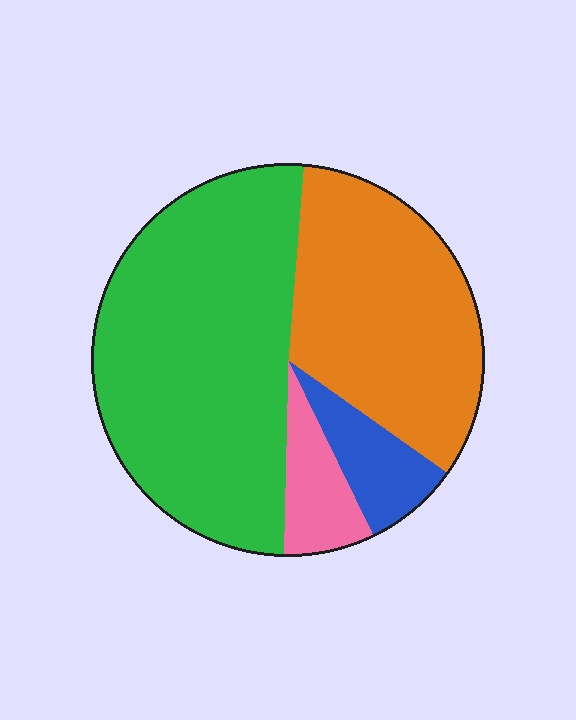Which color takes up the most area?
Green, at roughly 50%.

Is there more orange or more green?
Green.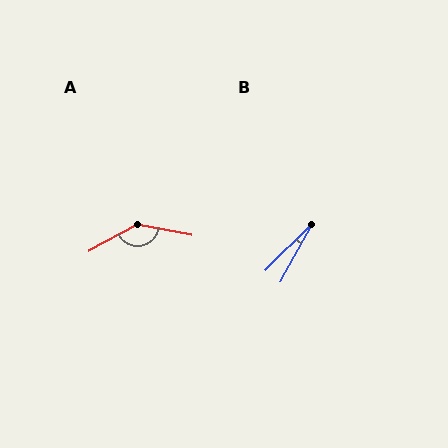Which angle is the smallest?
B, at approximately 17 degrees.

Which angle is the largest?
A, at approximately 141 degrees.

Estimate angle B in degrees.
Approximately 17 degrees.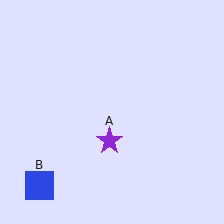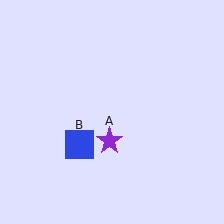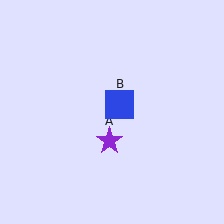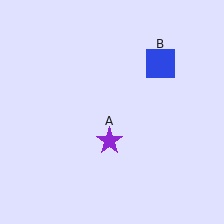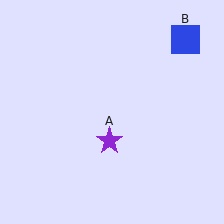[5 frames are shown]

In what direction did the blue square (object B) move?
The blue square (object B) moved up and to the right.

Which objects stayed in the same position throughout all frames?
Purple star (object A) remained stationary.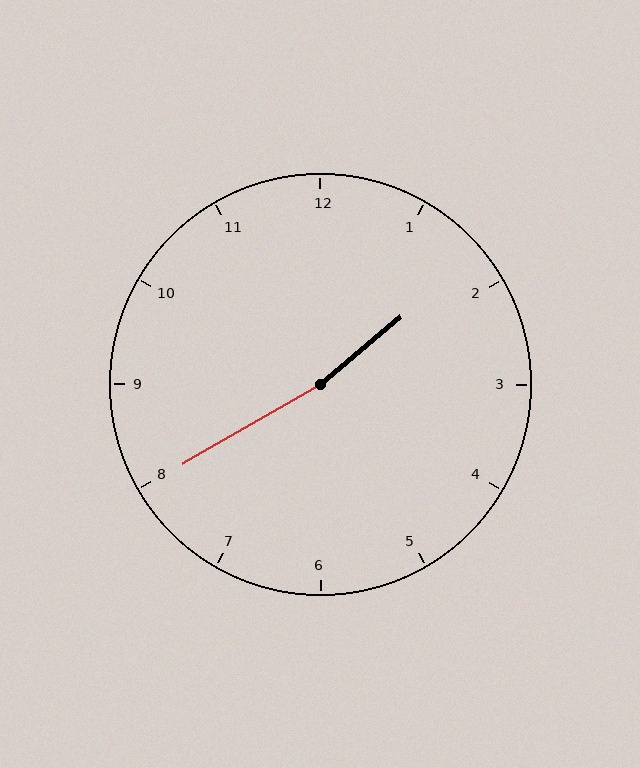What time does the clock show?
1:40.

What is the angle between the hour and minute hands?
Approximately 170 degrees.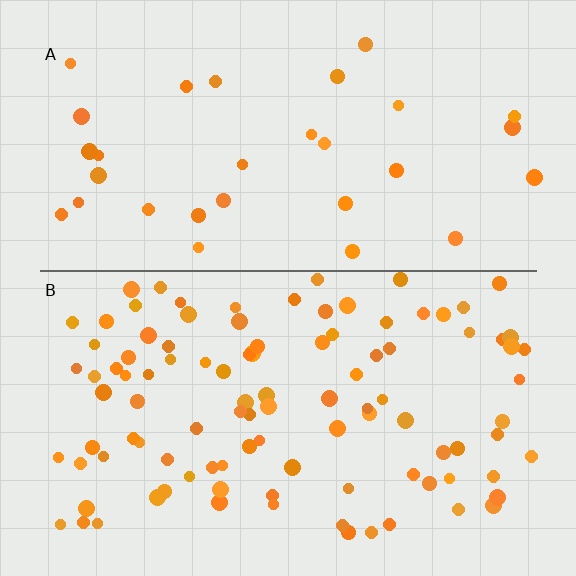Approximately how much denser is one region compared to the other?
Approximately 3.3× — region B over region A.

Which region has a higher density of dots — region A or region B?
B (the bottom).